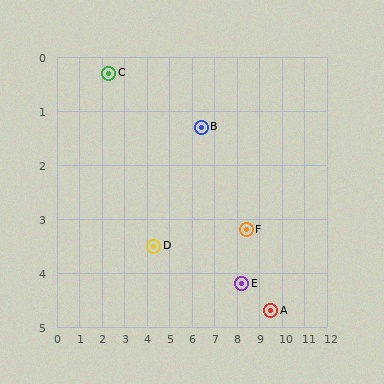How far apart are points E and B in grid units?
Points E and B are about 3.4 grid units apart.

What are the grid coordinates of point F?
Point F is at approximately (8.4, 3.2).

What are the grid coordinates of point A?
Point A is at approximately (9.5, 4.7).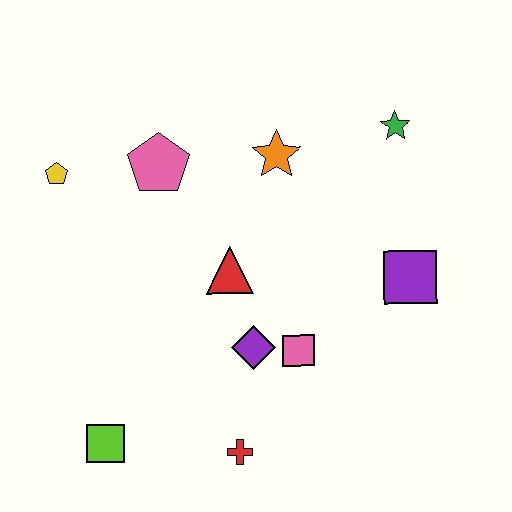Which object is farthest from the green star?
The lime square is farthest from the green star.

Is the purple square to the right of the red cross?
Yes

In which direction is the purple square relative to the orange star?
The purple square is to the right of the orange star.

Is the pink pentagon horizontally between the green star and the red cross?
No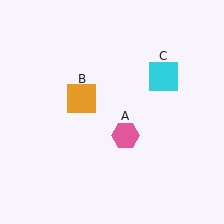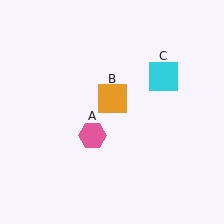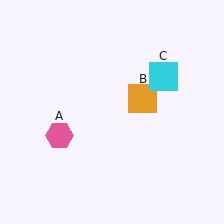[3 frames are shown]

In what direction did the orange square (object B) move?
The orange square (object B) moved right.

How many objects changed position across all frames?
2 objects changed position: pink hexagon (object A), orange square (object B).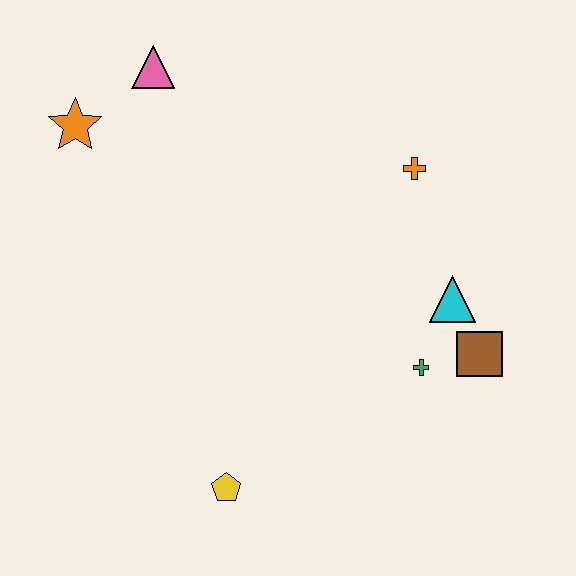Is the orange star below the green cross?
No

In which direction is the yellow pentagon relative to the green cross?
The yellow pentagon is to the left of the green cross.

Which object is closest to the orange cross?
The cyan triangle is closest to the orange cross.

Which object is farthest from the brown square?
The orange star is farthest from the brown square.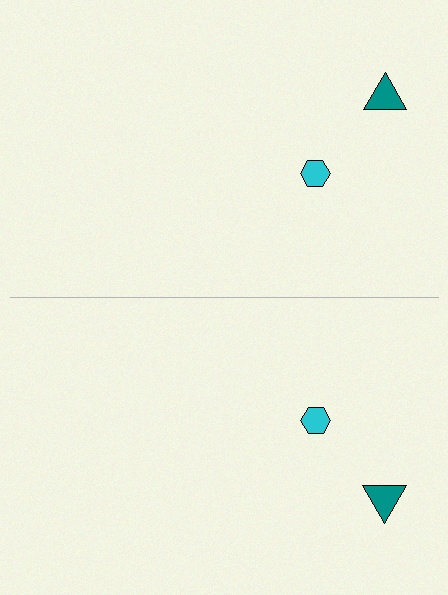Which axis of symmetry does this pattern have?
The pattern has a horizontal axis of symmetry running through the center of the image.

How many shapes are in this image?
There are 4 shapes in this image.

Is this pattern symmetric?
Yes, this pattern has bilateral (reflection) symmetry.